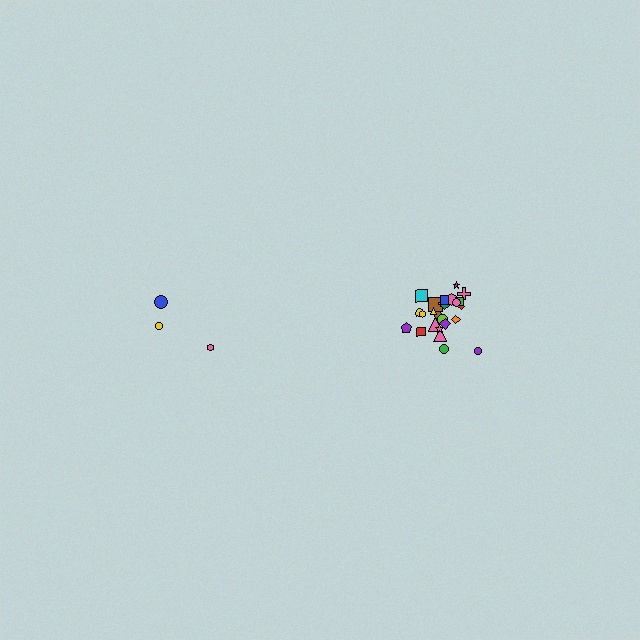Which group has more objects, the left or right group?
The right group.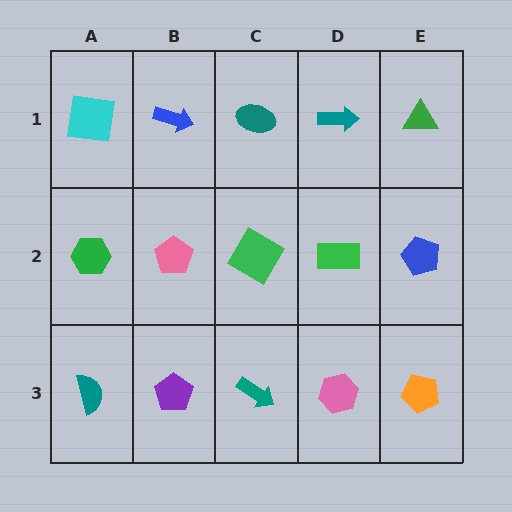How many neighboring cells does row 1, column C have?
3.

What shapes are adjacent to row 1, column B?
A pink pentagon (row 2, column B), a cyan square (row 1, column A), a teal ellipse (row 1, column C).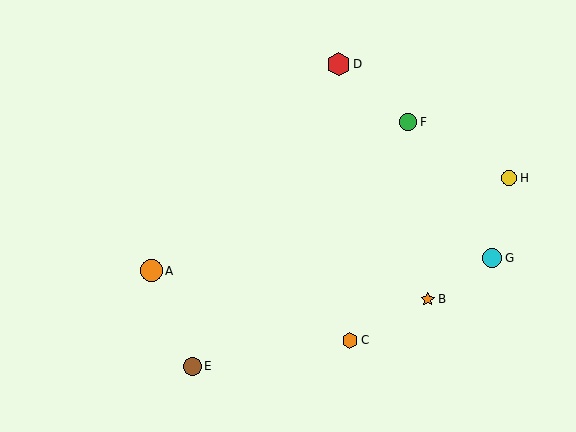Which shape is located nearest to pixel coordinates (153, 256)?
The orange circle (labeled A) at (151, 271) is nearest to that location.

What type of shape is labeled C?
Shape C is an orange hexagon.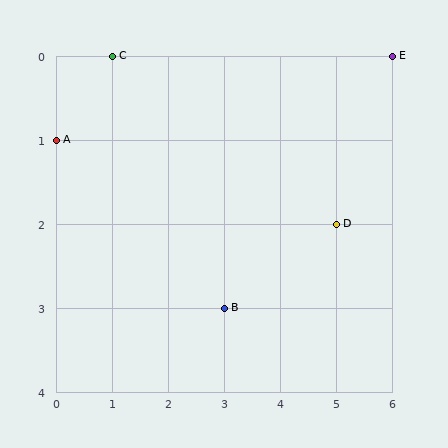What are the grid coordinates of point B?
Point B is at grid coordinates (3, 3).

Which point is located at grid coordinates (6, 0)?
Point E is at (6, 0).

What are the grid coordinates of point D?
Point D is at grid coordinates (5, 2).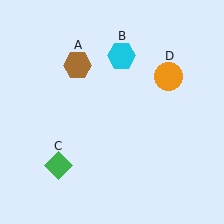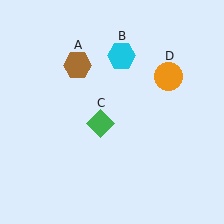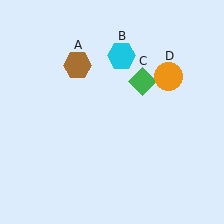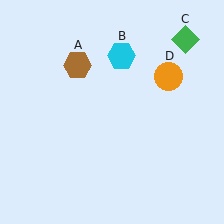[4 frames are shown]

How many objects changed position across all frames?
1 object changed position: green diamond (object C).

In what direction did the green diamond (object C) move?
The green diamond (object C) moved up and to the right.